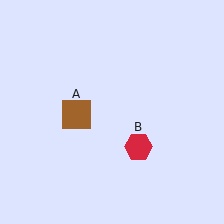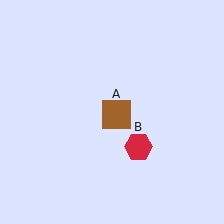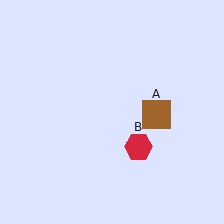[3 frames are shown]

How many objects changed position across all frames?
1 object changed position: brown square (object A).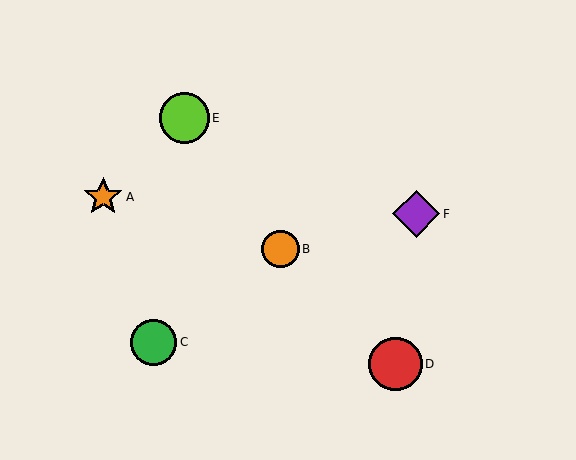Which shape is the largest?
The red circle (labeled D) is the largest.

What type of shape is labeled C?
Shape C is a green circle.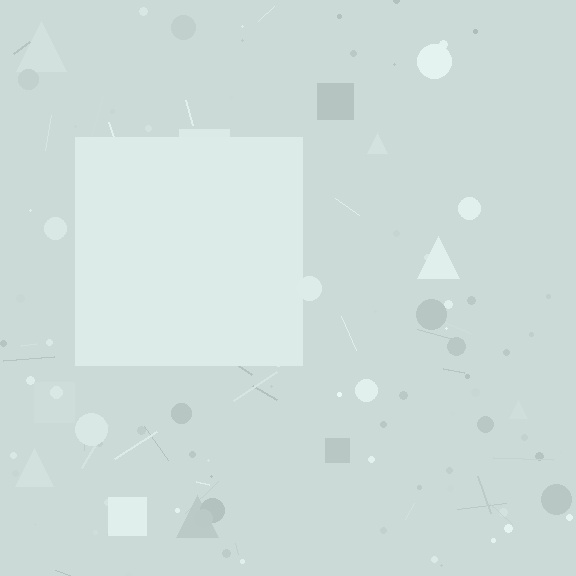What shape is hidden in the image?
A square is hidden in the image.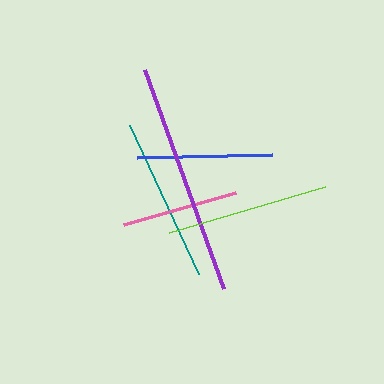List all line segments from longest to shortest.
From longest to shortest: purple, teal, lime, blue, pink.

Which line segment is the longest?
The purple line is the longest at approximately 233 pixels.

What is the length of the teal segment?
The teal segment is approximately 165 pixels long.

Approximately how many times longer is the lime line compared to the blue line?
The lime line is approximately 1.2 times the length of the blue line.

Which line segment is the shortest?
The pink line is the shortest at approximately 116 pixels.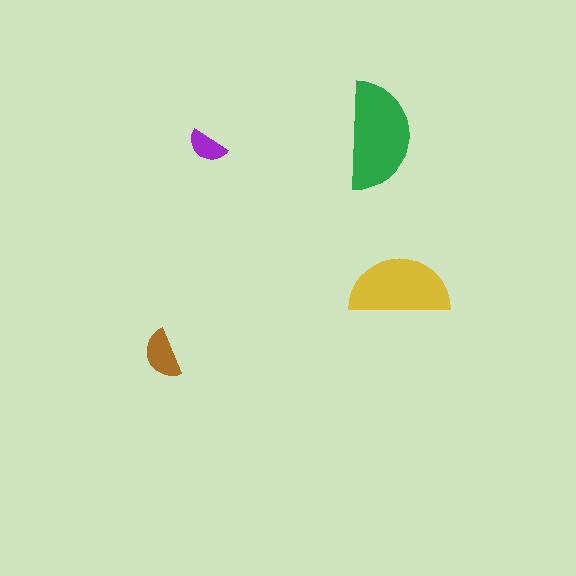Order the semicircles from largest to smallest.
the green one, the yellow one, the brown one, the purple one.